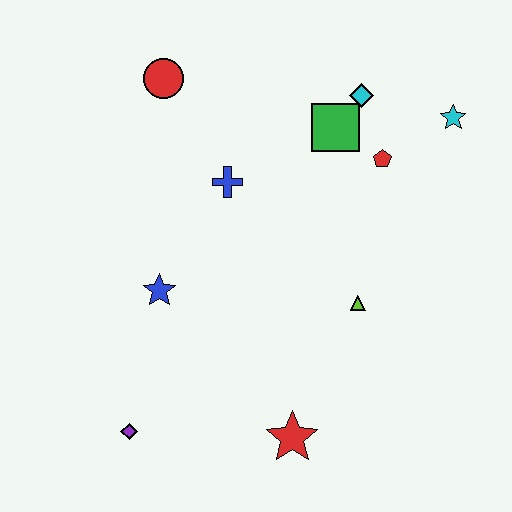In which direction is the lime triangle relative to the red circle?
The lime triangle is below the red circle.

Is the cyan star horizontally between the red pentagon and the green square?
No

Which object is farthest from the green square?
The purple diamond is farthest from the green square.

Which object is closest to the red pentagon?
The green square is closest to the red pentagon.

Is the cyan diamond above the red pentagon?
Yes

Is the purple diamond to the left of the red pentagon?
Yes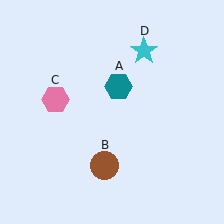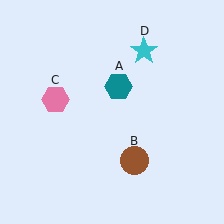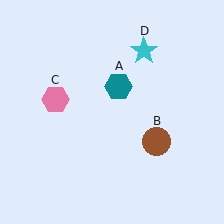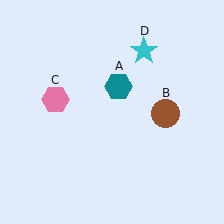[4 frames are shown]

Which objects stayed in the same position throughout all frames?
Teal hexagon (object A) and pink hexagon (object C) and cyan star (object D) remained stationary.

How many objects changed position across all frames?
1 object changed position: brown circle (object B).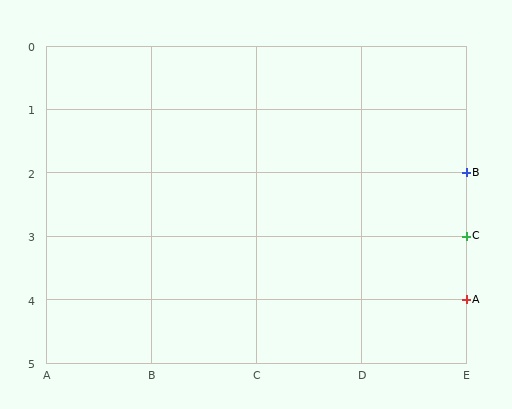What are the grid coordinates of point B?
Point B is at grid coordinates (E, 2).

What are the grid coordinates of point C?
Point C is at grid coordinates (E, 3).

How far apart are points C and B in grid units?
Points C and B are 1 row apart.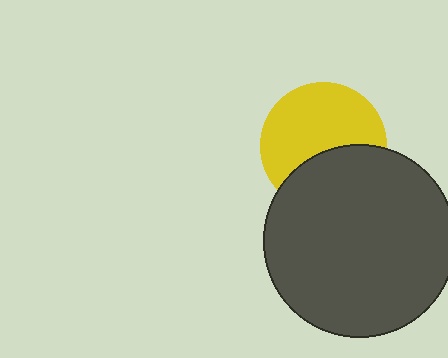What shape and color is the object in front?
The object in front is a dark gray circle.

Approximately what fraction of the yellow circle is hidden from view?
Roughly 39% of the yellow circle is hidden behind the dark gray circle.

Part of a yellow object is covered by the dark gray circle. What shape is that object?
It is a circle.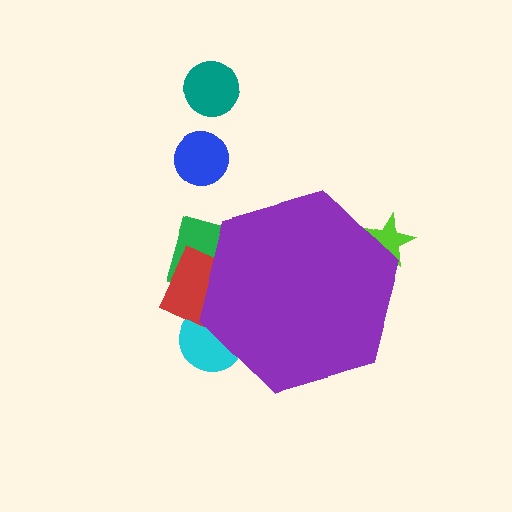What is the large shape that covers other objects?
A purple hexagon.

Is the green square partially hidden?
Yes, the green square is partially hidden behind the purple hexagon.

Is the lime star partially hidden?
Yes, the lime star is partially hidden behind the purple hexagon.